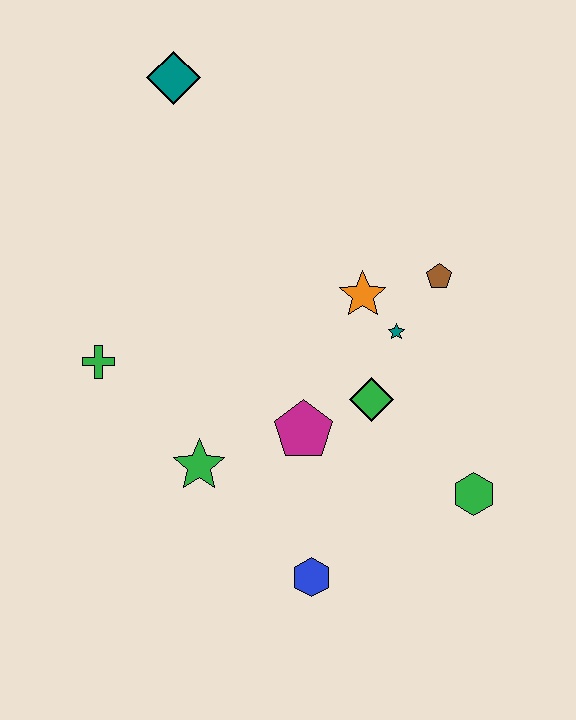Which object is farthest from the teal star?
The teal diamond is farthest from the teal star.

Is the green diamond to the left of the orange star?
No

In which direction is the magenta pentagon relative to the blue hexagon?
The magenta pentagon is above the blue hexagon.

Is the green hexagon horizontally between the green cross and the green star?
No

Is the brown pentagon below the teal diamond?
Yes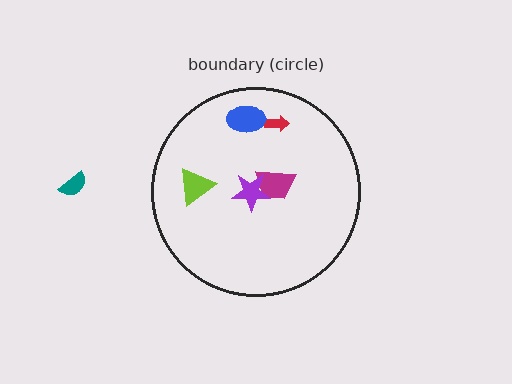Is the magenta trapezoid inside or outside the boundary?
Inside.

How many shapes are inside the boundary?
5 inside, 1 outside.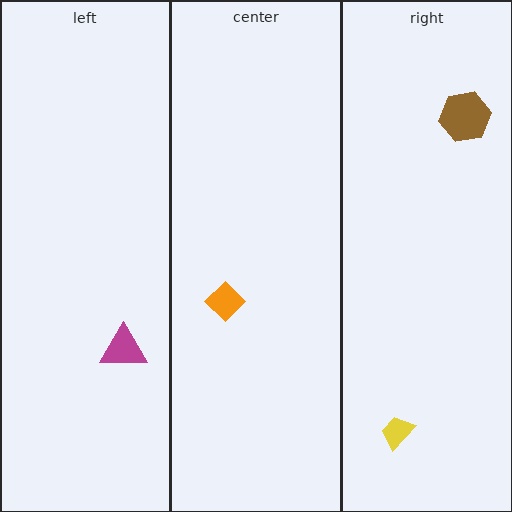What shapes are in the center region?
The orange diamond.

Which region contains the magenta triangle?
The left region.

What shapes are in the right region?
The yellow trapezoid, the brown hexagon.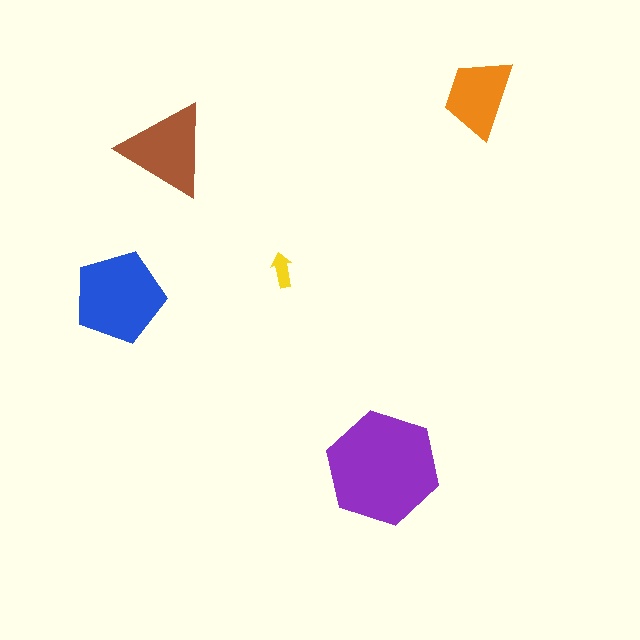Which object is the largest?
The purple hexagon.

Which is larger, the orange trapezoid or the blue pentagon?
The blue pentagon.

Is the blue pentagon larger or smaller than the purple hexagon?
Smaller.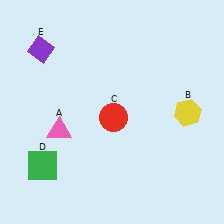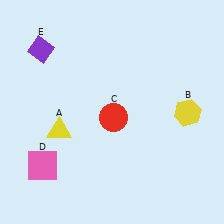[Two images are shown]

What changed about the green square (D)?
In Image 1, D is green. In Image 2, it changed to pink.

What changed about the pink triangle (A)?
In Image 1, A is pink. In Image 2, it changed to yellow.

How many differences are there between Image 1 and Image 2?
There are 2 differences between the two images.